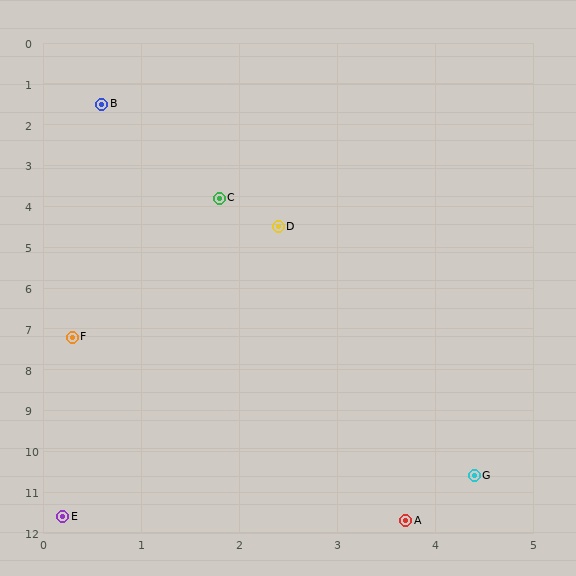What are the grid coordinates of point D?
Point D is at approximately (2.4, 4.5).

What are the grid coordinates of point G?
Point G is at approximately (4.4, 10.6).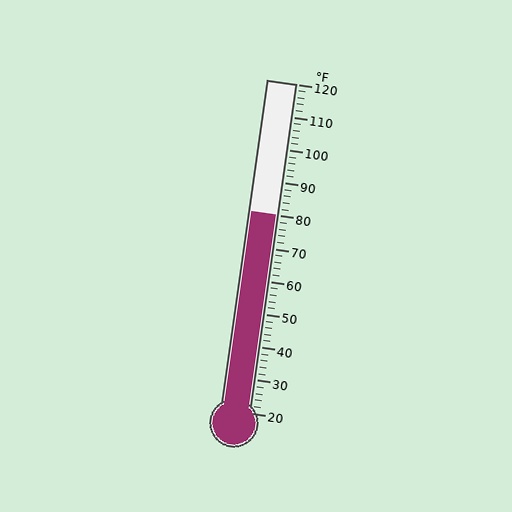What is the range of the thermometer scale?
The thermometer scale ranges from 20°F to 120°F.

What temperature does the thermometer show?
The thermometer shows approximately 80°F.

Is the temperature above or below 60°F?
The temperature is above 60°F.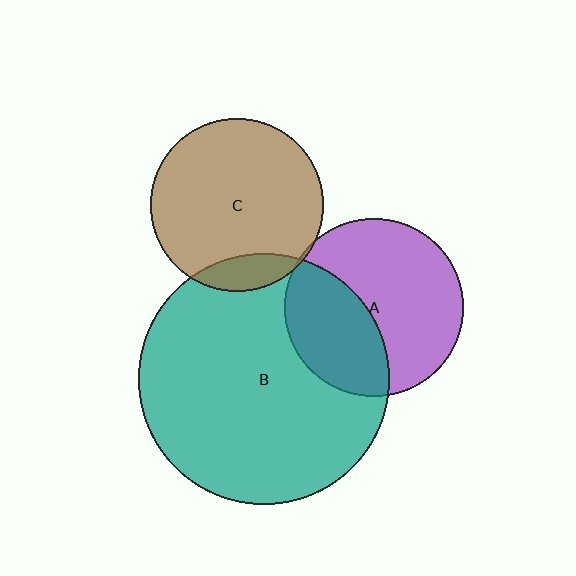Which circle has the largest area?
Circle B (teal).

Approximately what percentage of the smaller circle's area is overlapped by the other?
Approximately 10%.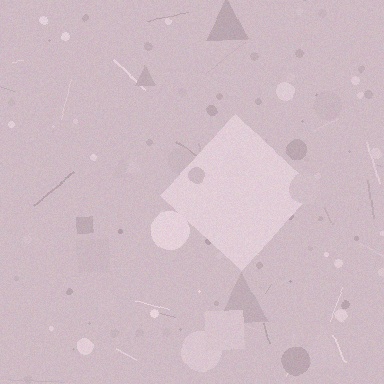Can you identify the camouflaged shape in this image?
The camouflaged shape is a diamond.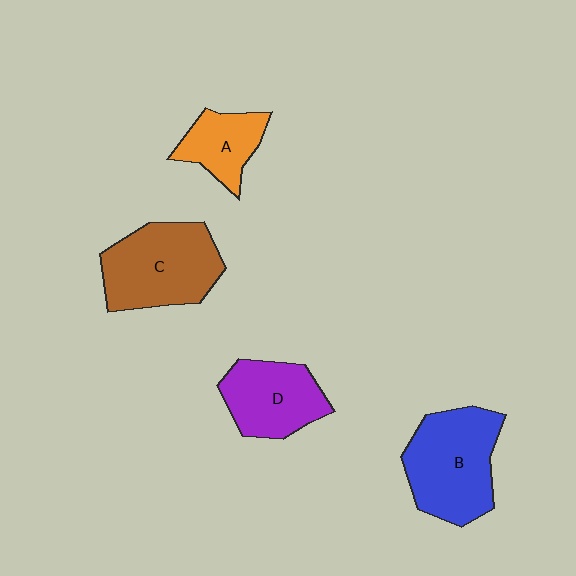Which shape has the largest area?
Shape B (blue).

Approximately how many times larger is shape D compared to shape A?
Approximately 1.4 times.